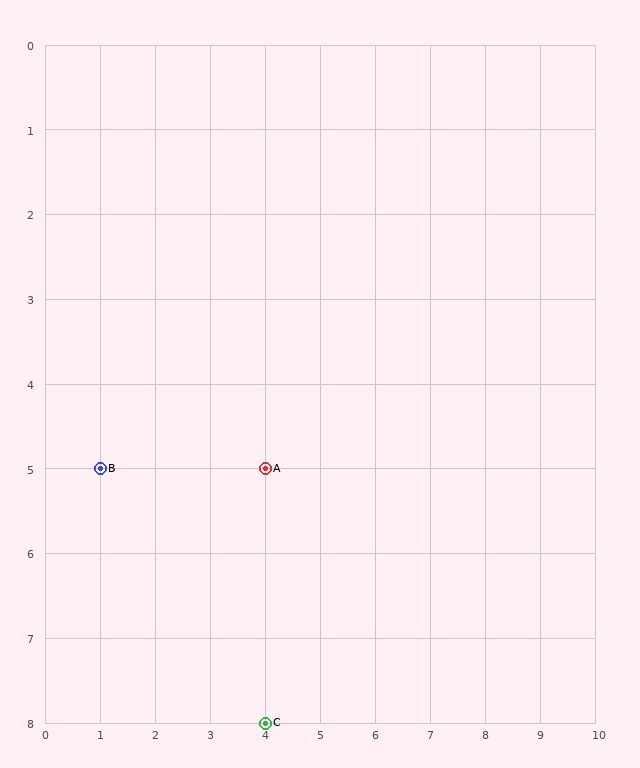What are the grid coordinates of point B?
Point B is at grid coordinates (1, 5).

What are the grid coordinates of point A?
Point A is at grid coordinates (4, 5).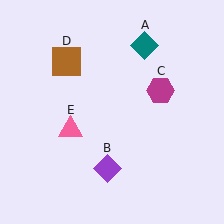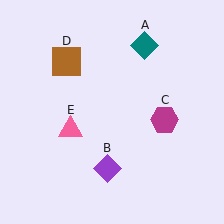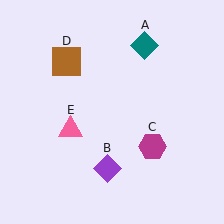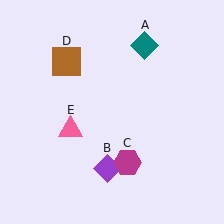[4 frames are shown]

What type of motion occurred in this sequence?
The magenta hexagon (object C) rotated clockwise around the center of the scene.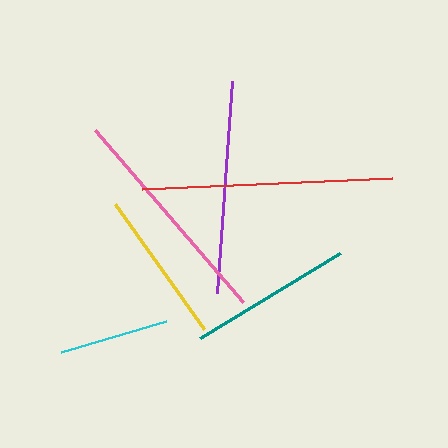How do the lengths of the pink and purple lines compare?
The pink and purple lines are approximately the same length.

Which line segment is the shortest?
The cyan line is the shortest at approximately 109 pixels.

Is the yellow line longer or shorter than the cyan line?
The yellow line is longer than the cyan line.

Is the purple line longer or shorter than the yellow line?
The purple line is longer than the yellow line.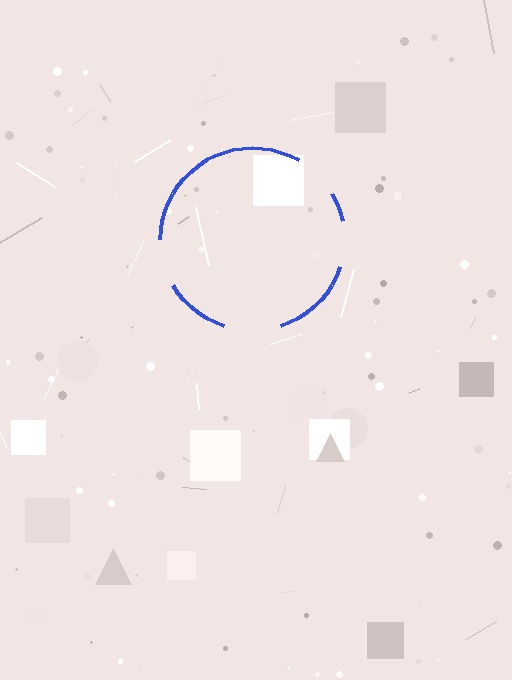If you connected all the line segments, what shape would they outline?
They would outline a circle.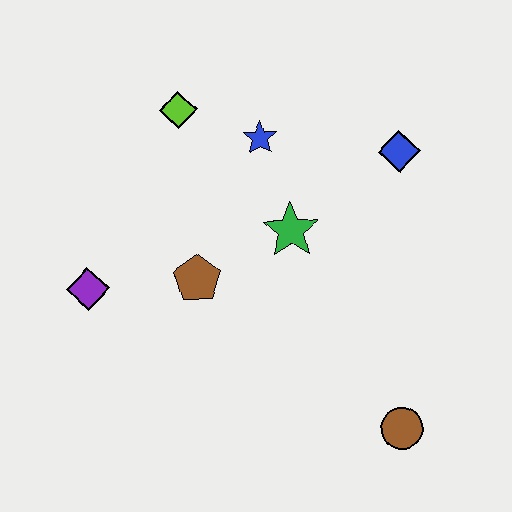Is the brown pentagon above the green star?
No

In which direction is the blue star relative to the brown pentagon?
The blue star is above the brown pentagon.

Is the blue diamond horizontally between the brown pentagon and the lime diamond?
No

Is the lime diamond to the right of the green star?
No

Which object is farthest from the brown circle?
The lime diamond is farthest from the brown circle.